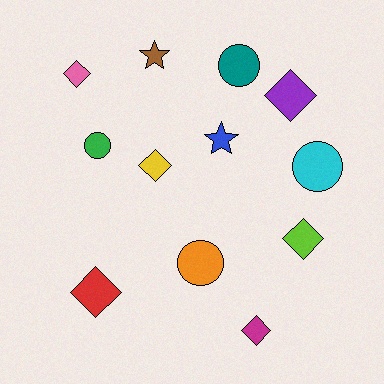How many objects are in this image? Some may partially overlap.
There are 12 objects.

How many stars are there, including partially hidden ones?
There are 2 stars.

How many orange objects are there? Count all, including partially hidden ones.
There is 1 orange object.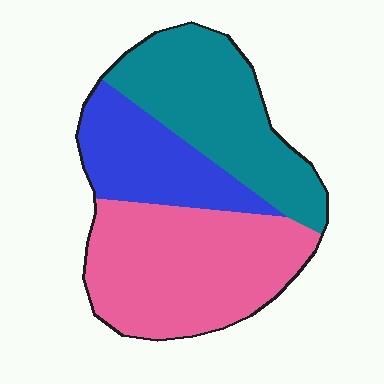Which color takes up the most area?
Pink, at roughly 45%.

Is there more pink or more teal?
Pink.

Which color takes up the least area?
Blue, at roughly 25%.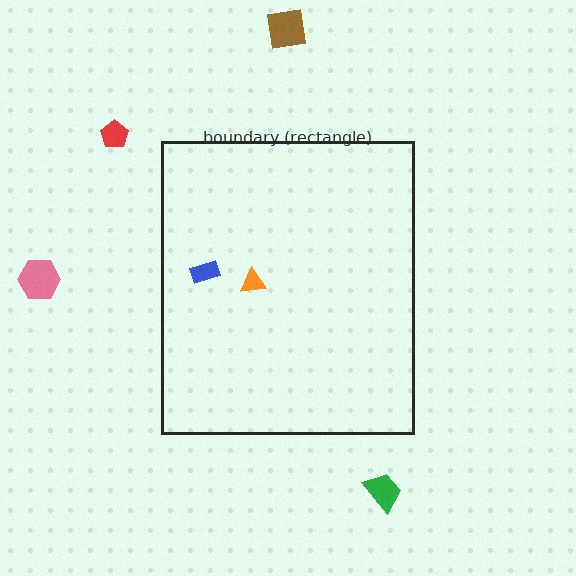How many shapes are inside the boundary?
2 inside, 4 outside.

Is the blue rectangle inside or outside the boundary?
Inside.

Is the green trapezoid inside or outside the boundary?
Outside.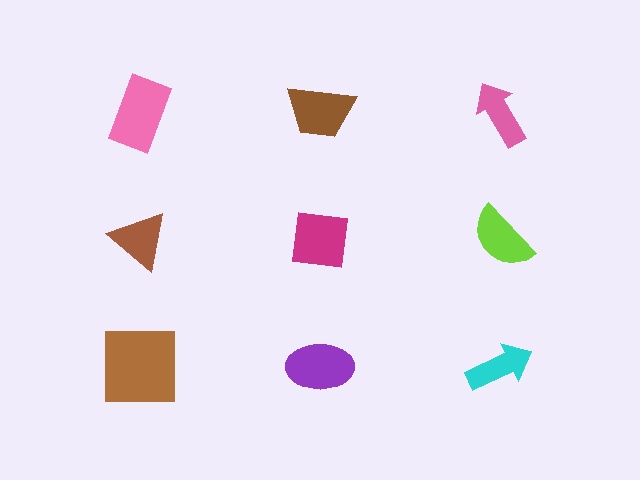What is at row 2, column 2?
A magenta square.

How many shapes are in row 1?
3 shapes.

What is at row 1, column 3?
A pink arrow.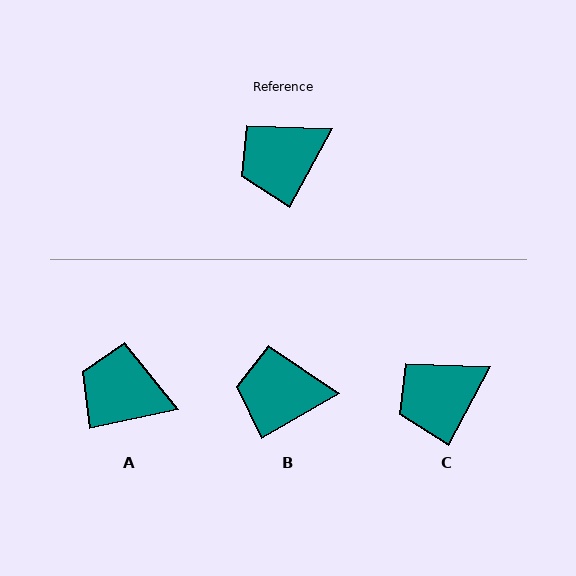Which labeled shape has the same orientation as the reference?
C.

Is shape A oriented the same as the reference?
No, it is off by about 50 degrees.